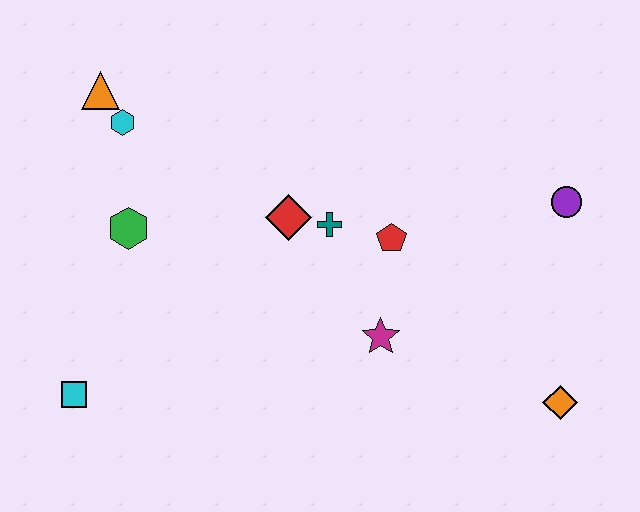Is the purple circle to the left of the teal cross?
No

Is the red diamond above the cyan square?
Yes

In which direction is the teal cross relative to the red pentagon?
The teal cross is to the left of the red pentagon.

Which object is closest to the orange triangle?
The cyan hexagon is closest to the orange triangle.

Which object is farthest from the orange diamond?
The orange triangle is farthest from the orange diamond.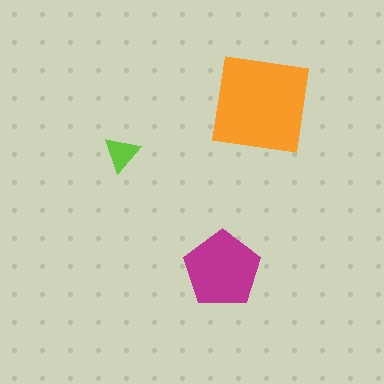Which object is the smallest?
The lime triangle.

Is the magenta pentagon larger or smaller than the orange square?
Smaller.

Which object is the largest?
The orange square.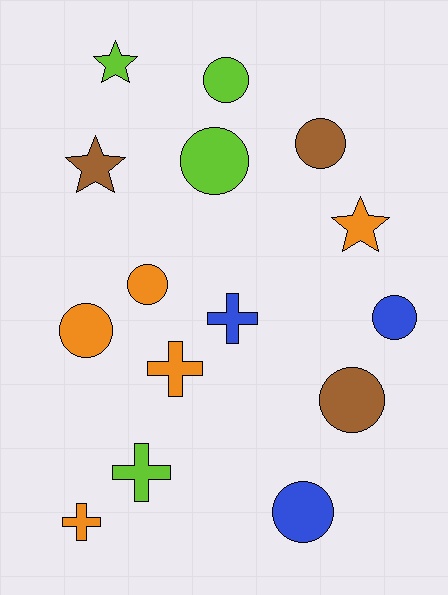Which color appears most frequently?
Orange, with 5 objects.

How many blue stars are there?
There are no blue stars.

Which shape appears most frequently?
Circle, with 8 objects.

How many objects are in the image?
There are 15 objects.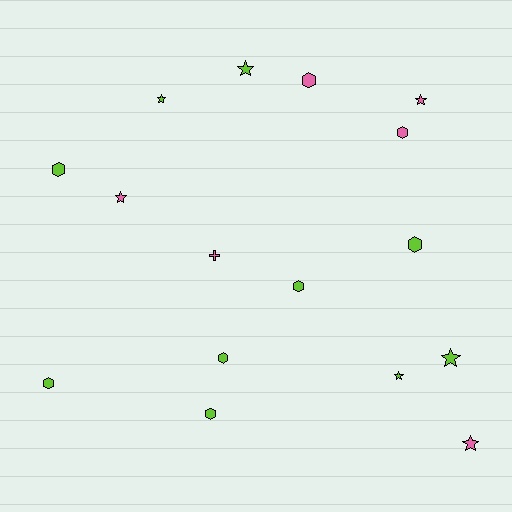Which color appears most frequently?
Lime, with 10 objects.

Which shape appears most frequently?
Hexagon, with 8 objects.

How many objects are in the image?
There are 16 objects.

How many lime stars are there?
There are 4 lime stars.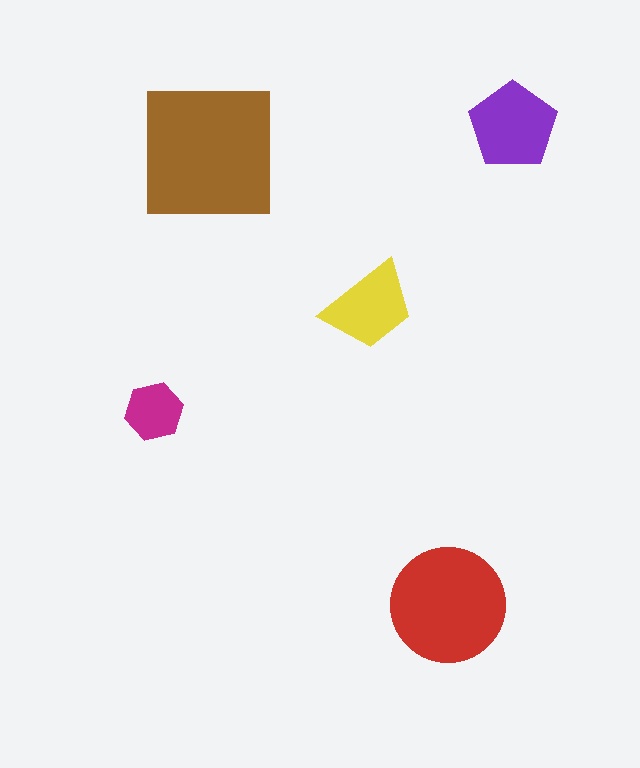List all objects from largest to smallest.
The brown square, the red circle, the purple pentagon, the yellow trapezoid, the magenta hexagon.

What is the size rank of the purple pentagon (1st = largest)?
3rd.